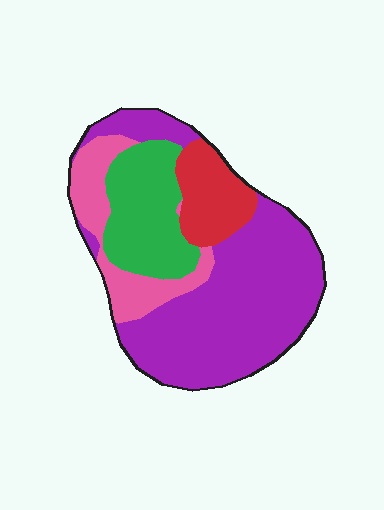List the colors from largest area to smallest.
From largest to smallest: purple, green, pink, red.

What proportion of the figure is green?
Green takes up about one fifth (1/5) of the figure.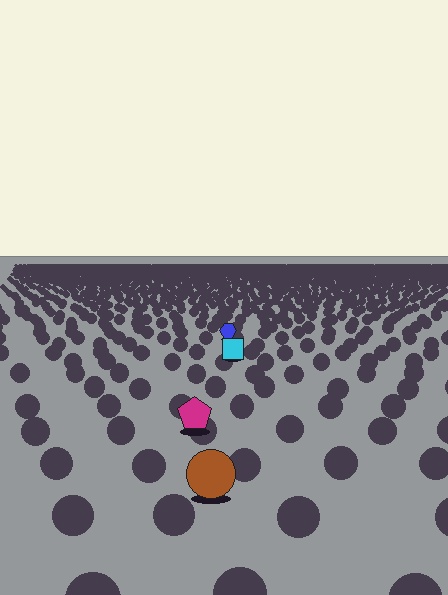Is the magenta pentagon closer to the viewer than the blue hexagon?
Yes. The magenta pentagon is closer — you can tell from the texture gradient: the ground texture is coarser near it.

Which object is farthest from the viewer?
The blue hexagon is farthest from the viewer. It appears smaller and the ground texture around it is denser.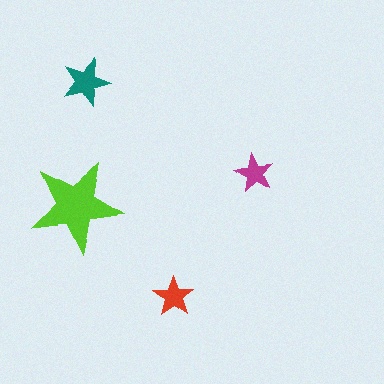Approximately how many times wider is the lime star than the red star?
About 2.5 times wider.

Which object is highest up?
The teal star is topmost.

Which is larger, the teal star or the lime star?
The lime one.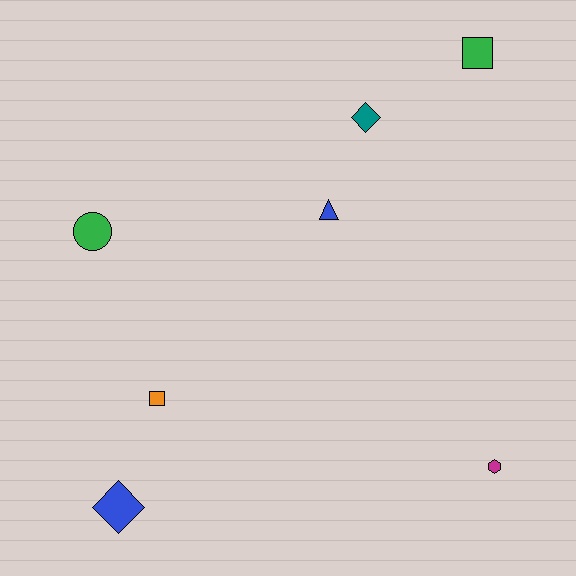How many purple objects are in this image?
There are no purple objects.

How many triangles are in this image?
There is 1 triangle.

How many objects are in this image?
There are 7 objects.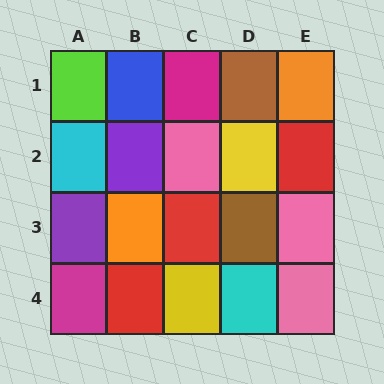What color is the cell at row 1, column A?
Lime.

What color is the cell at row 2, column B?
Purple.